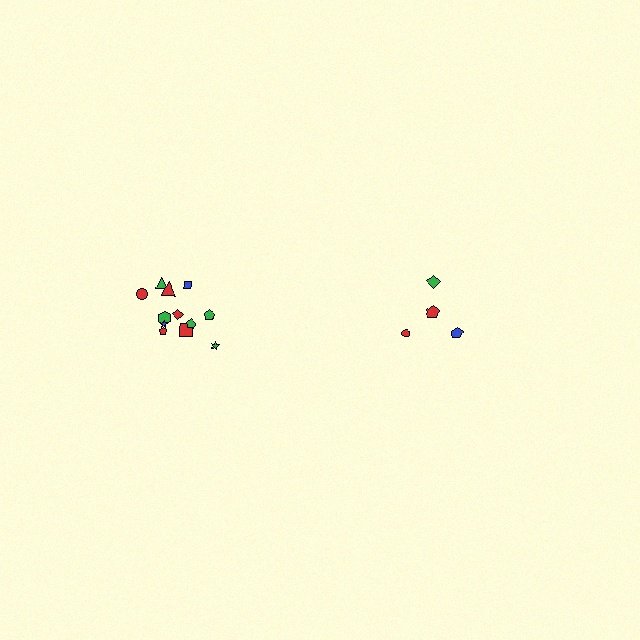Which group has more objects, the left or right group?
The left group.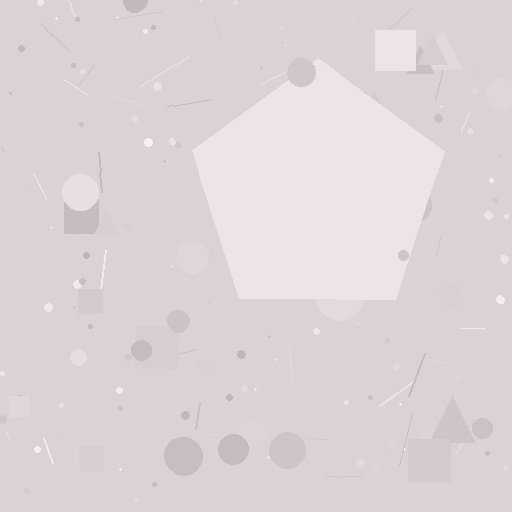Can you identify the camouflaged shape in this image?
The camouflaged shape is a pentagon.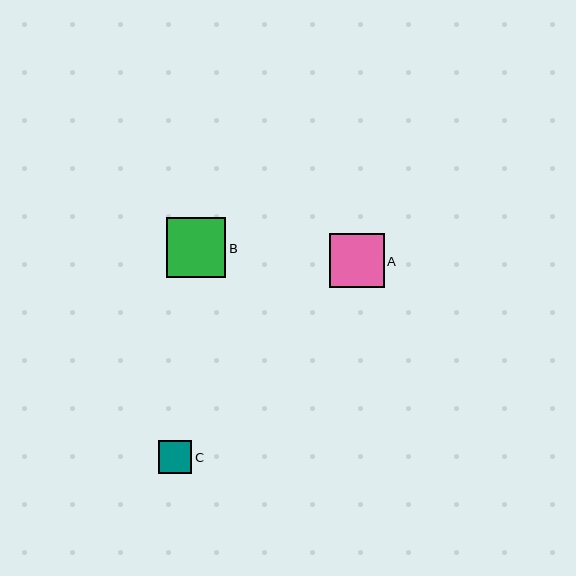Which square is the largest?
Square B is the largest with a size of approximately 60 pixels.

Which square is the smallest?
Square C is the smallest with a size of approximately 34 pixels.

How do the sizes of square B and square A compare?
Square B and square A are approximately the same size.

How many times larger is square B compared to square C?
Square B is approximately 1.8 times the size of square C.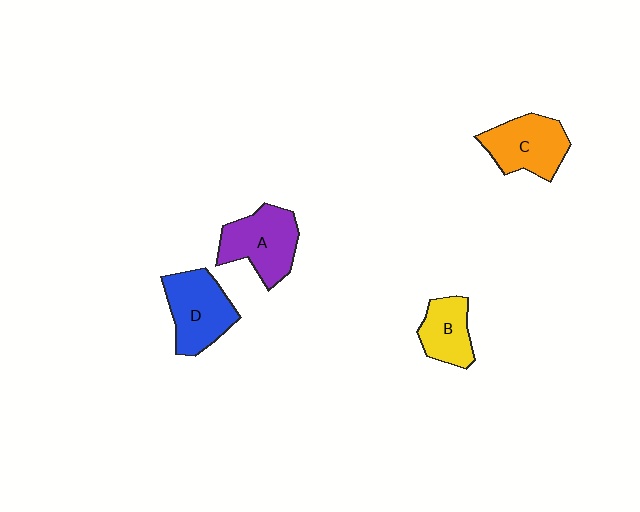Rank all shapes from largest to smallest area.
From largest to smallest: A (purple), D (blue), C (orange), B (yellow).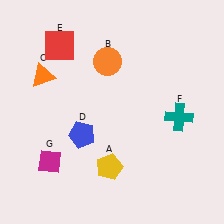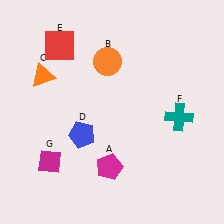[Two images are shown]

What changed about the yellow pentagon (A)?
In Image 1, A is yellow. In Image 2, it changed to magenta.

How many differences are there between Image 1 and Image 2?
There is 1 difference between the two images.